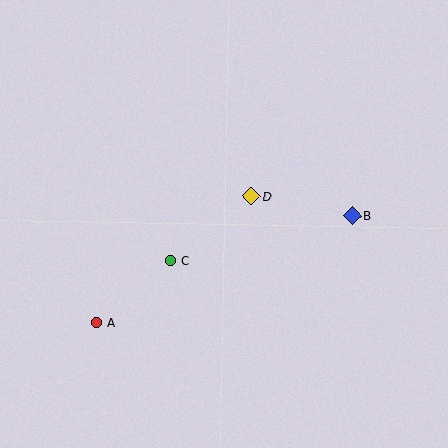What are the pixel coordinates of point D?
Point D is at (251, 196).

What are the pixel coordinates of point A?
Point A is at (97, 323).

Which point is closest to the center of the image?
Point D at (251, 196) is closest to the center.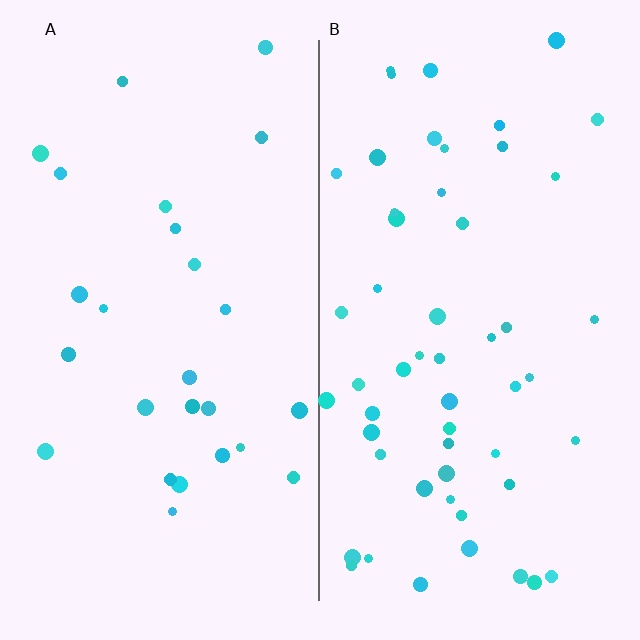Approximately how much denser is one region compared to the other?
Approximately 2.1× — region B over region A.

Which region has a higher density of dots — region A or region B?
B (the right).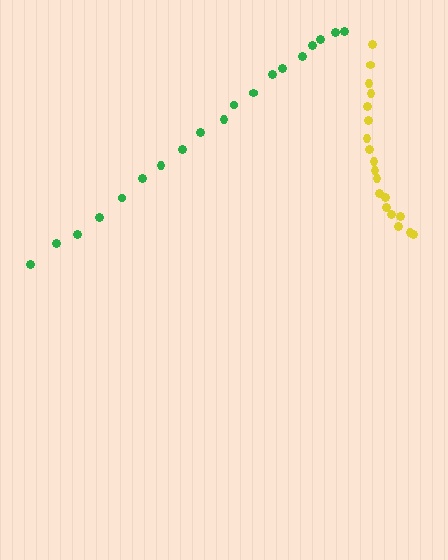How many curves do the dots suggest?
There are 2 distinct paths.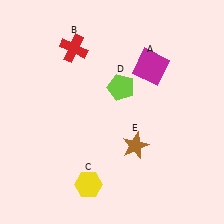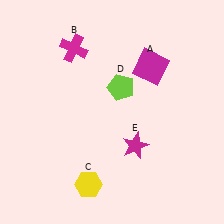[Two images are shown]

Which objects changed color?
B changed from red to magenta. E changed from brown to magenta.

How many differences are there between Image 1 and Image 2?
There are 2 differences between the two images.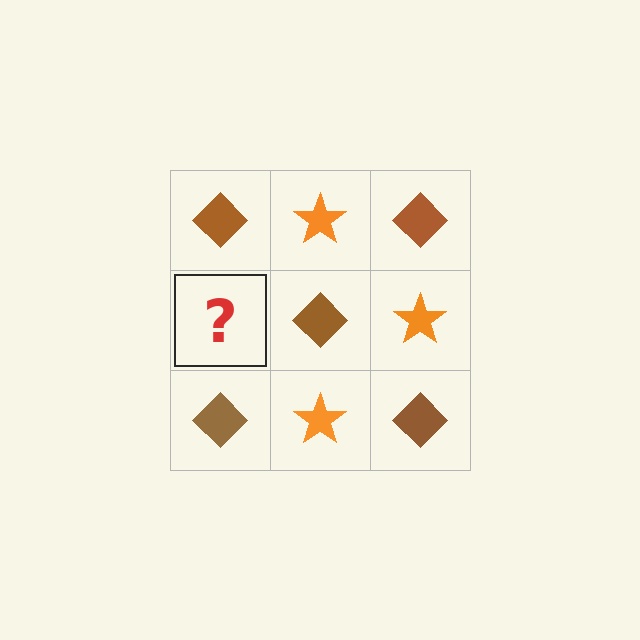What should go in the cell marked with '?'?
The missing cell should contain an orange star.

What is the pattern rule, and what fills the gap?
The rule is that it alternates brown diamond and orange star in a checkerboard pattern. The gap should be filled with an orange star.